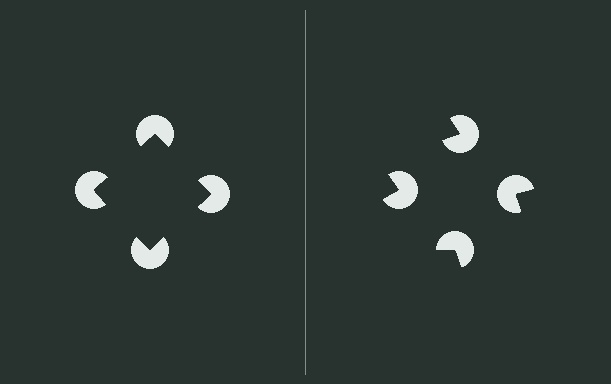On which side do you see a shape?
An illusory square appears on the left side. On the right side the wedge cuts are rotated, so no coherent shape forms.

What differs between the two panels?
The pac-man discs are positioned identically on both sides; only the wedge orientations differ. On the left they align to a square; on the right they are misaligned.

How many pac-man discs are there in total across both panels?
8 — 4 on each side.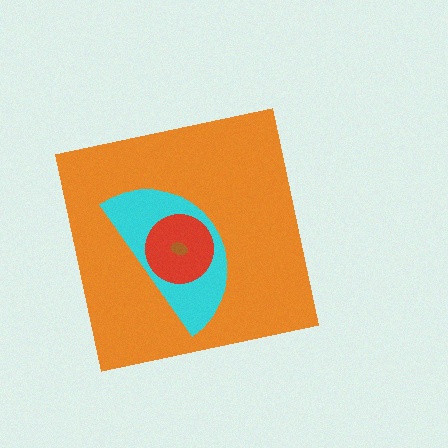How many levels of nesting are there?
4.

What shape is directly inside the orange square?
The cyan semicircle.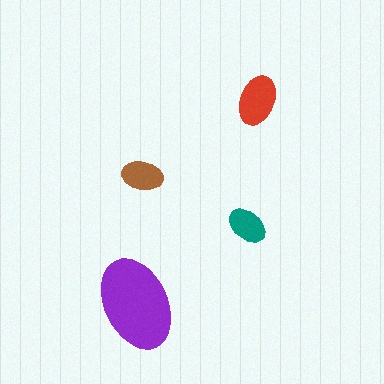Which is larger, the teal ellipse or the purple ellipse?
The purple one.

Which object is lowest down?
The purple ellipse is bottommost.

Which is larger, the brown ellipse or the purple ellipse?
The purple one.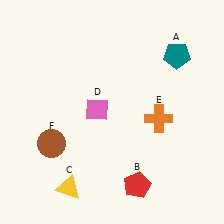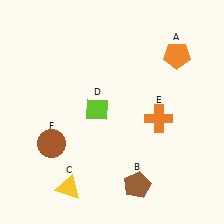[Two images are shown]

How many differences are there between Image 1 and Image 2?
There are 3 differences between the two images.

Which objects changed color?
A changed from teal to orange. B changed from red to brown. D changed from pink to lime.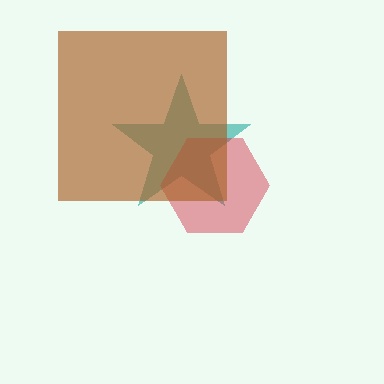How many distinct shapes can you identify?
There are 3 distinct shapes: a teal star, a red hexagon, a brown square.